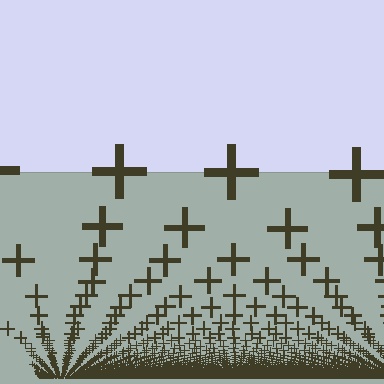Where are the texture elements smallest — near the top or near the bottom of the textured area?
Near the bottom.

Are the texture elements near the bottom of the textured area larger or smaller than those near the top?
Smaller. The gradient is inverted — elements near the bottom are smaller and denser.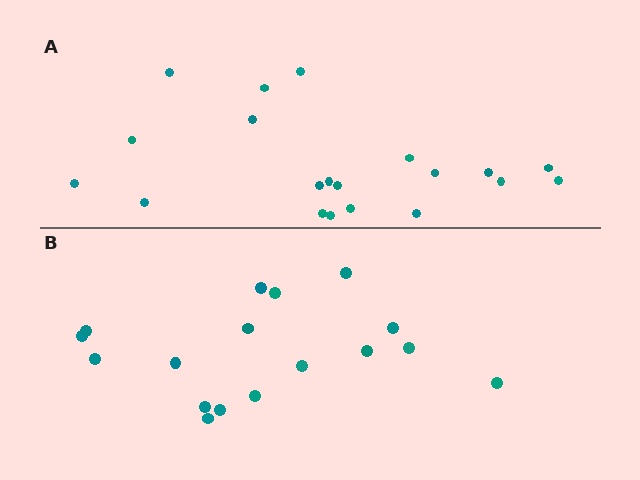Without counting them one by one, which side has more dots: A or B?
Region A (the top region) has more dots.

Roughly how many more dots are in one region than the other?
Region A has just a few more — roughly 2 or 3 more dots than region B.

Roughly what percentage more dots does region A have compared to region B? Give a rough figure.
About 20% more.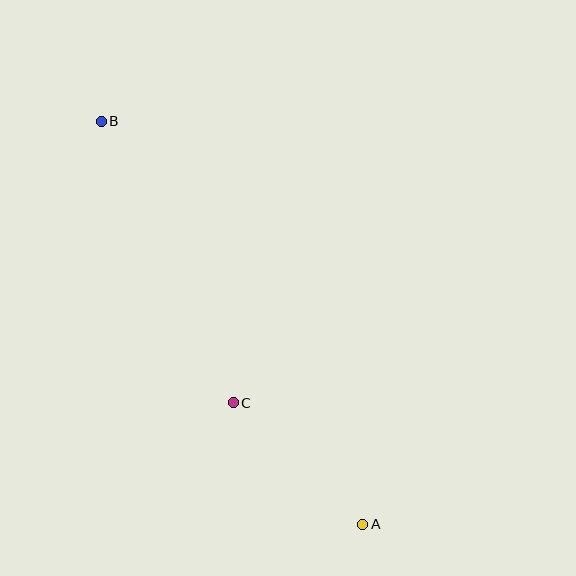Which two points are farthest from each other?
Points A and B are farthest from each other.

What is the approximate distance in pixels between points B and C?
The distance between B and C is approximately 311 pixels.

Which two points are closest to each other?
Points A and C are closest to each other.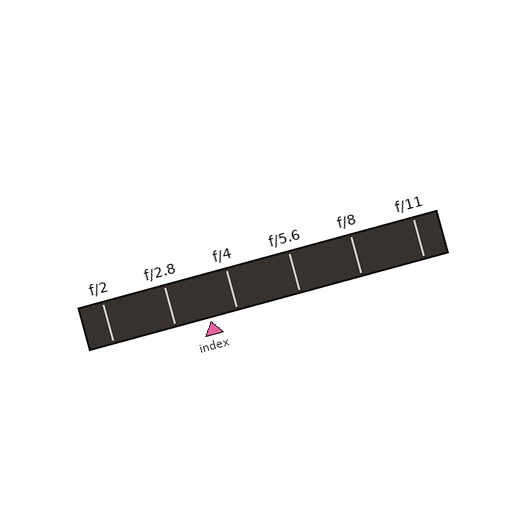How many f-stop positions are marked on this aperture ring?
There are 6 f-stop positions marked.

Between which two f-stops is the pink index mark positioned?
The index mark is between f/2.8 and f/4.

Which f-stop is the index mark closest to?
The index mark is closest to f/4.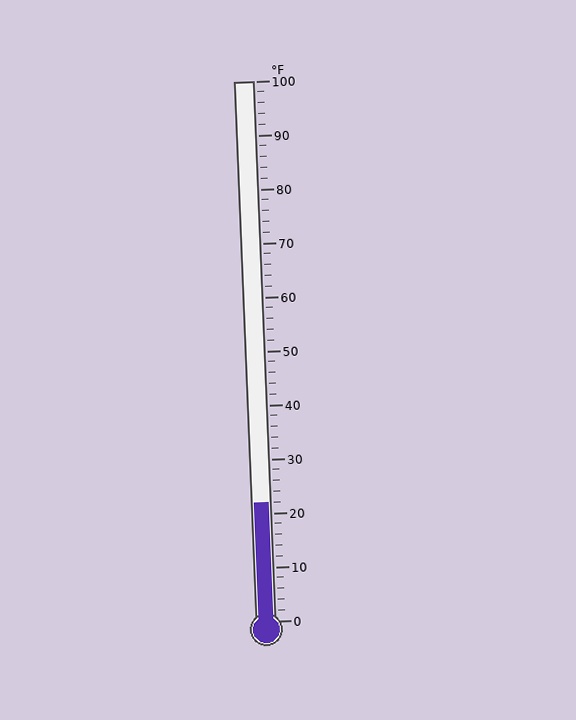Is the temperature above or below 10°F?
The temperature is above 10°F.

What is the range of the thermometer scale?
The thermometer scale ranges from 0°F to 100°F.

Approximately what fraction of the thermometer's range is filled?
The thermometer is filled to approximately 20% of its range.